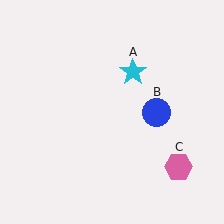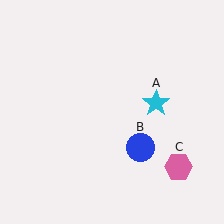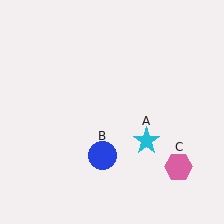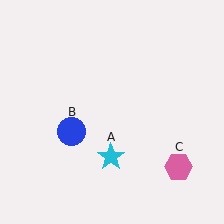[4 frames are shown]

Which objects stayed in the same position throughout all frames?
Pink hexagon (object C) remained stationary.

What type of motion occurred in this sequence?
The cyan star (object A), blue circle (object B) rotated clockwise around the center of the scene.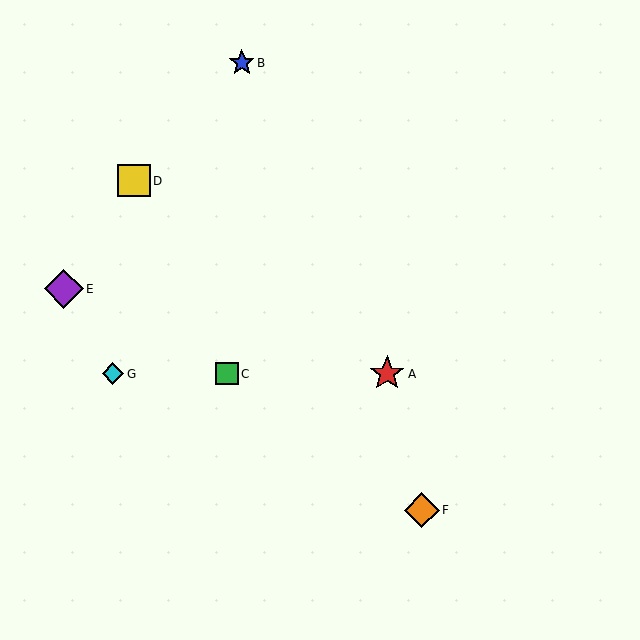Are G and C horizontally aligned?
Yes, both are at y≈374.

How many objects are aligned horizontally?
3 objects (A, C, G) are aligned horizontally.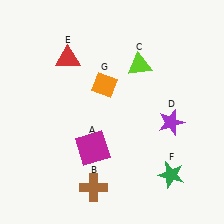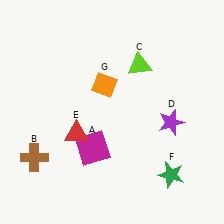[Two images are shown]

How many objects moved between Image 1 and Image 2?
2 objects moved between the two images.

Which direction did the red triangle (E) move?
The red triangle (E) moved down.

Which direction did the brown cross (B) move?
The brown cross (B) moved left.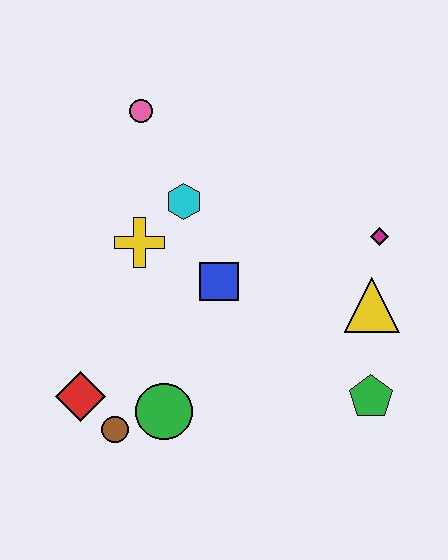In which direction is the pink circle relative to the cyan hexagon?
The pink circle is above the cyan hexagon.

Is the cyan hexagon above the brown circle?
Yes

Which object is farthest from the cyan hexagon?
The green pentagon is farthest from the cyan hexagon.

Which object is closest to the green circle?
The brown circle is closest to the green circle.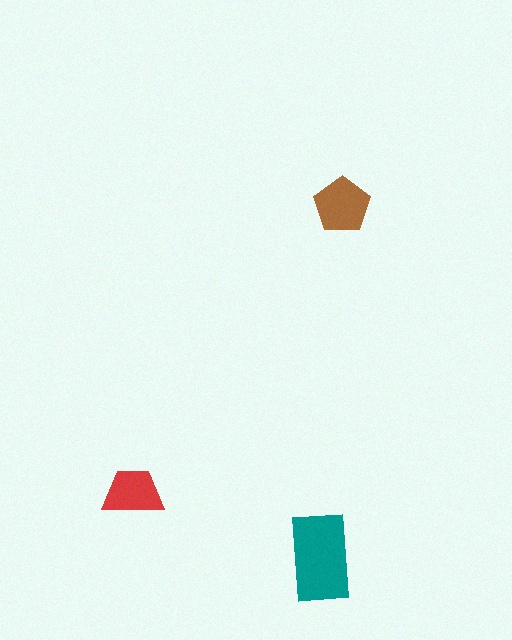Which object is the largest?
The teal rectangle.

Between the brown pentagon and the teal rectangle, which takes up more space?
The teal rectangle.